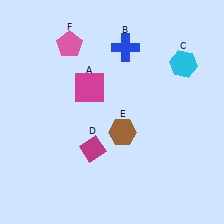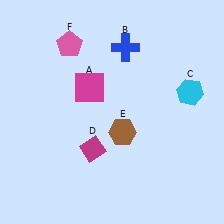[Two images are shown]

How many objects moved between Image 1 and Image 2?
1 object moved between the two images.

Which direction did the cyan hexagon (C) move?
The cyan hexagon (C) moved down.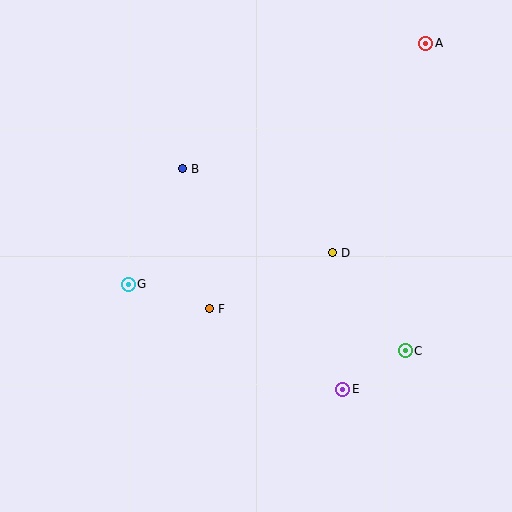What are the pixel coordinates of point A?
Point A is at (426, 43).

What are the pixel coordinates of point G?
Point G is at (128, 285).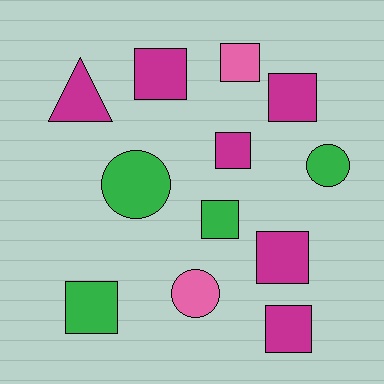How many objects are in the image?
There are 12 objects.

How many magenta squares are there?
There are 5 magenta squares.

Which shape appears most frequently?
Square, with 8 objects.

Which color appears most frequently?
Magenta, with 6 objects.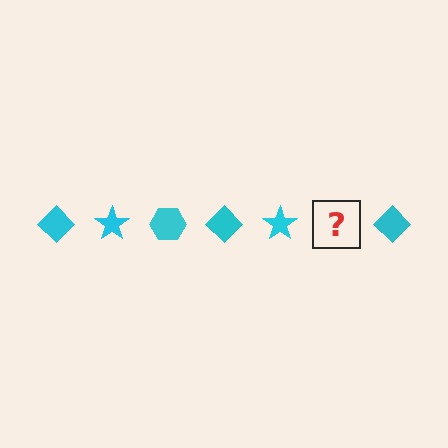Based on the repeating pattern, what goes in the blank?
The blank should be a cyan hexagon.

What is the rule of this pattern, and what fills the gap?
The rule is that the pattern cycles through diamond, star, hexagon shapes in cyan. The gap should be filled with a cyan hexagon.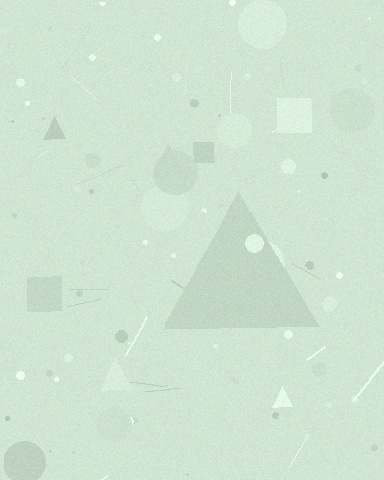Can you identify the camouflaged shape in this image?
The camouflaged shape is a triangle.